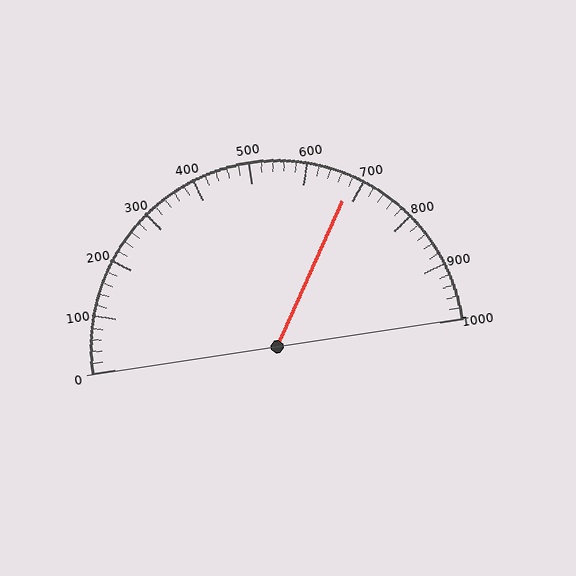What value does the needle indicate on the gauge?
The needle indicates approximately 680.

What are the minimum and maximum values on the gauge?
The gauge ranges from 0 to 1000.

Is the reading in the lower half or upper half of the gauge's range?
The reading is in the upper half of the range (0 to 1000).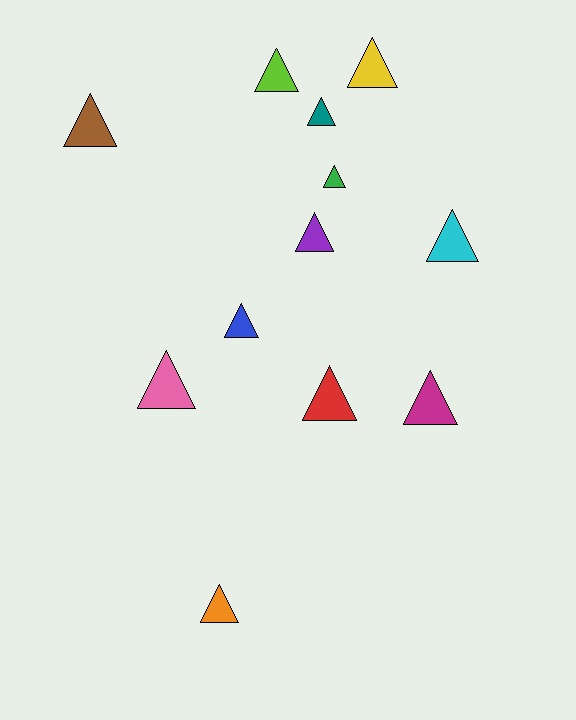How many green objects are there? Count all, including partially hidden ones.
There is 1 green object.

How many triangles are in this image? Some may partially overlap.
There are 12 triangles.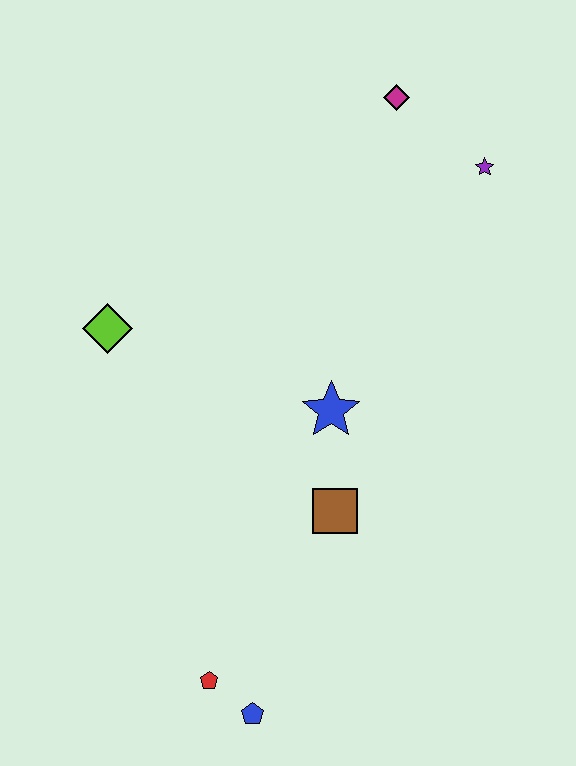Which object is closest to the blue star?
The brown square is closest to the blue star.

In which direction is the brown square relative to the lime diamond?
The brown square is to the right of the lime diamond.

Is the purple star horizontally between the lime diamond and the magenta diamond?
No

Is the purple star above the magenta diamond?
No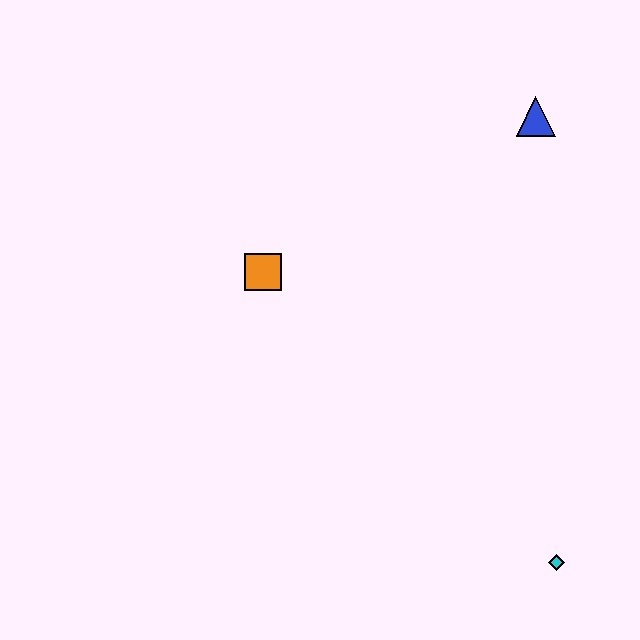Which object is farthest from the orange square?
The cyan diamond is farthest from the orange square.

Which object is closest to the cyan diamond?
The orange square is closest to the cyan diamond.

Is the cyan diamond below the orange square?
Yes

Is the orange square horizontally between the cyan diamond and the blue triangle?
No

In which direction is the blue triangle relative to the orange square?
The blue triangle is to the right of the orange square.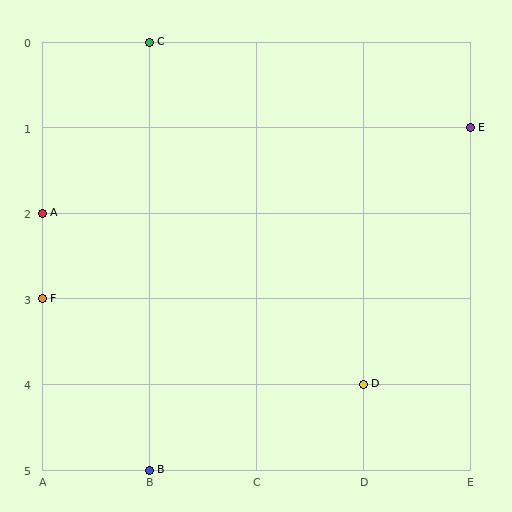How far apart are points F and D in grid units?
Points F and D are 3 columns and 1 row apart (about 3.2 grid units diagonally).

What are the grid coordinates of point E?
Point E is at grid coordinates (E, 1).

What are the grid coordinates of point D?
Point D is at grid coordinates (D, 4).